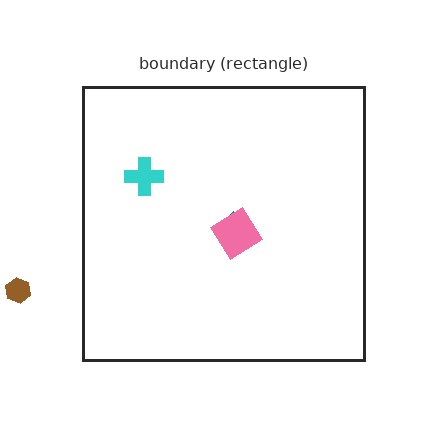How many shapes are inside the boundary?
3 inside, 1 outside.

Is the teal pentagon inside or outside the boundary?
Inside.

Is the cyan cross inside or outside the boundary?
Inside.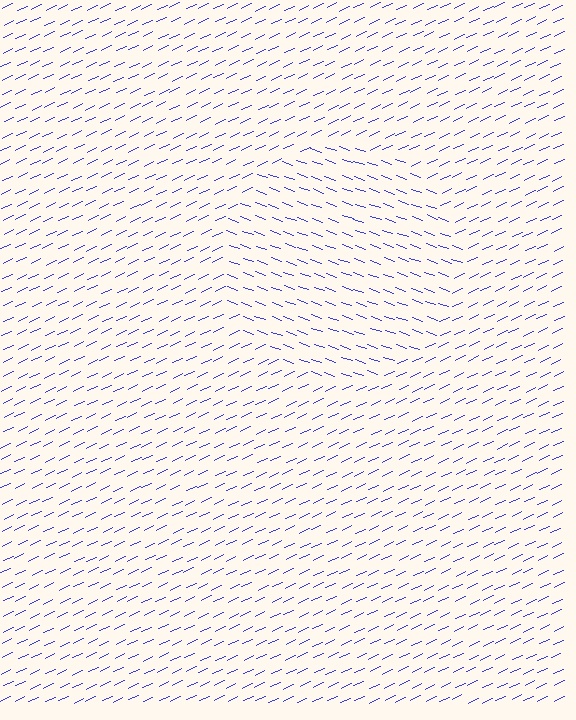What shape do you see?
I see a circle.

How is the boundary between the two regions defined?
The boundary is defined purely by a change in line orientation (approximately 45 degrees difference). All lines are the same color and thickness.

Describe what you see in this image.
The image is filled with small blue line segments. A circle region in the image has lines oriented differently from the surrounding lines, creating a visible texture boundary.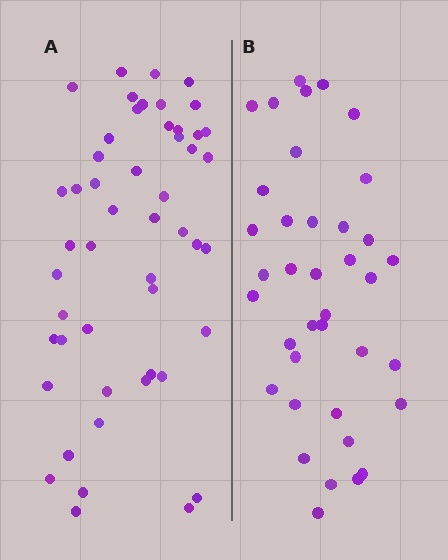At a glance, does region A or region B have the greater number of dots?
Region A (the left region) has more dots.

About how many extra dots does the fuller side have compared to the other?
Region A has roughly 12 or so more dots than region B.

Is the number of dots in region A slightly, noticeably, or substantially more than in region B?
Region A has noticeably more, but not dramatically so. The ratio is roughly 1.3 to 1.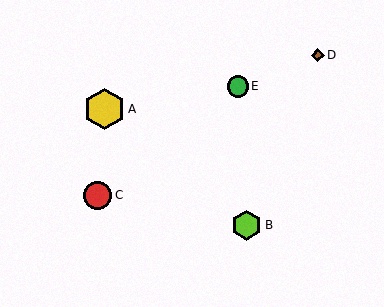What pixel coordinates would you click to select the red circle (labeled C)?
Click at (98, 195) to select the red circle C.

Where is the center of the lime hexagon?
The center of the lime hexagon is at (247, 225).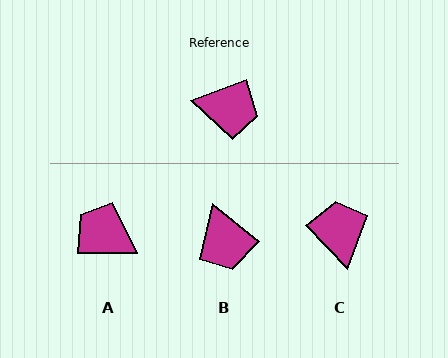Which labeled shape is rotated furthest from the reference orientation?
A, about 159 degrees away.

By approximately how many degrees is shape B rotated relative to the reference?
Approximately 59 degrees clockwise.